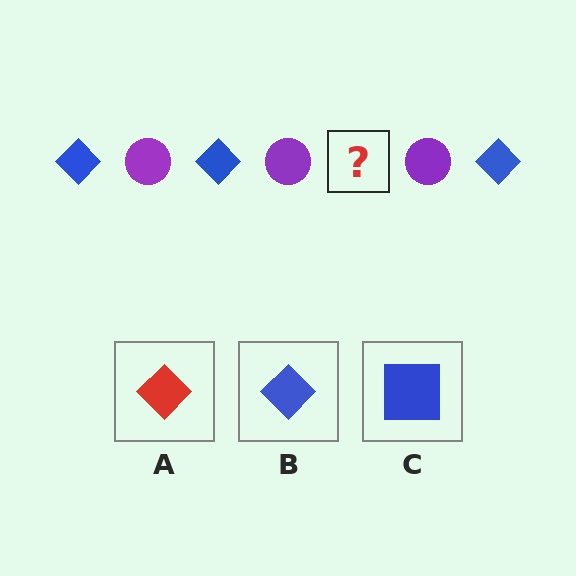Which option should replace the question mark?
Option B.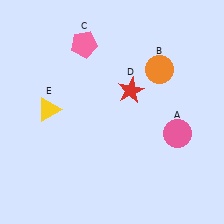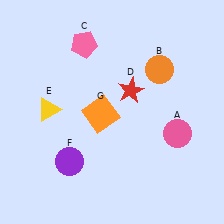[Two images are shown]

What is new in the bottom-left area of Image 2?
An orange square (G) was added in the bottom-left area of Image 2.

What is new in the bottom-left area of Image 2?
A purple circle (F) was added in the bottom-left area of Image 2.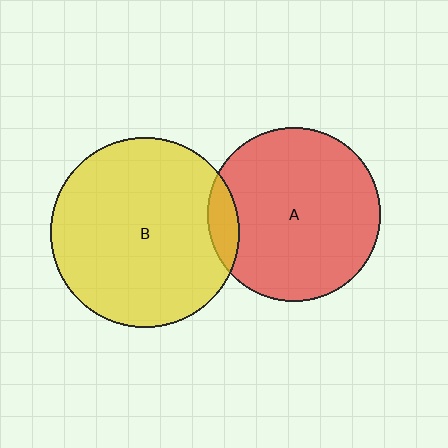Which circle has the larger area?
Circle B (yellow).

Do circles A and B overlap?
Yes.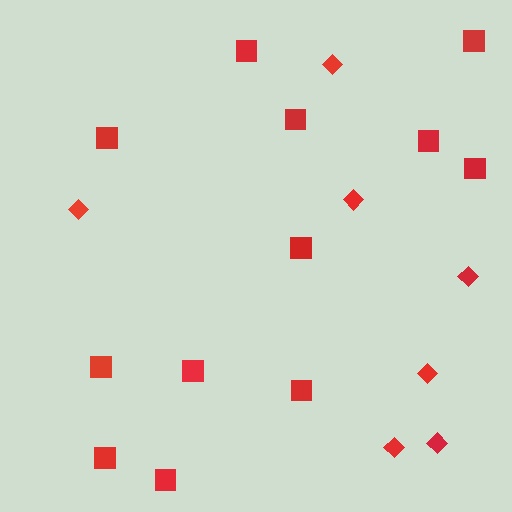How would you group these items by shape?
There are 2 groups: one group of squares (12) and one group of diamonds (7).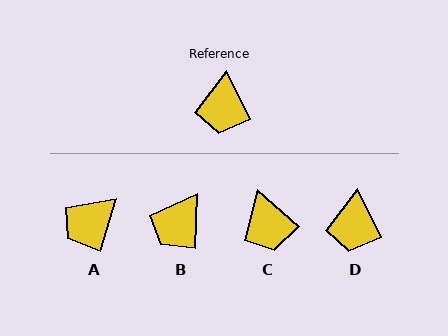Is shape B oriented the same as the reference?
No, it is off by about 28 degrees.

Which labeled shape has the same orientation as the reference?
D.